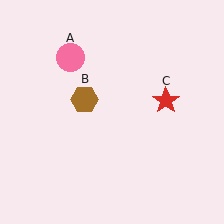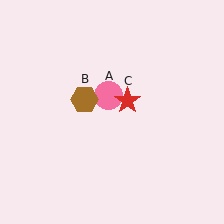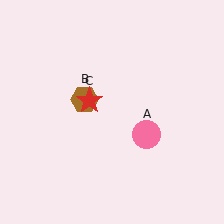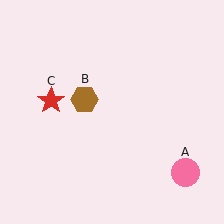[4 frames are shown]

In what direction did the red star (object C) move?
The red star (object C) moved left.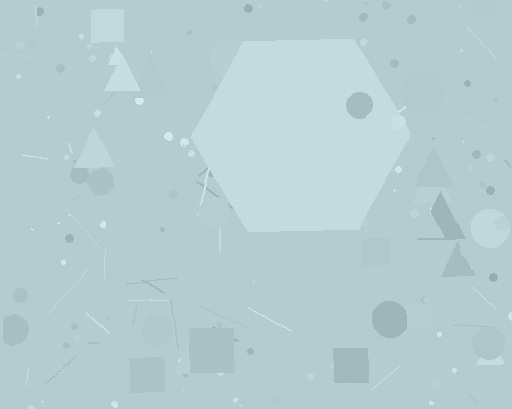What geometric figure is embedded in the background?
A hexagon is embedded in the background.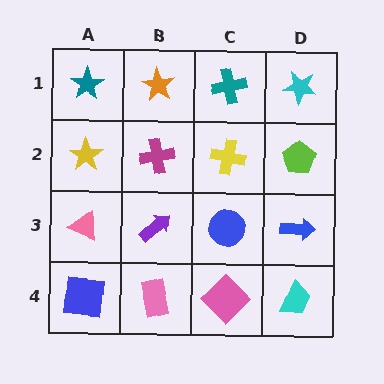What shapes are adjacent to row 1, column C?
A yellow cross (row 2, column C), an orange star (row 1, column B), a cyan star (row 1, column D).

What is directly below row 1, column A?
A yellow star.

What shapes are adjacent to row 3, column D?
A lime pentagon (row 2, column D), a cyan trapezoid (row 4, column D), a blue circle (row 3, column C).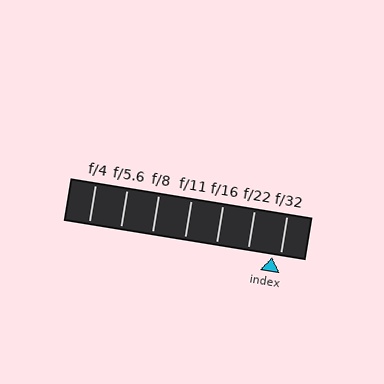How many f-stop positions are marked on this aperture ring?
There are 7 f-stop positions marked.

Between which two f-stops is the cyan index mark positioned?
The index mark is between f/22 and f/32.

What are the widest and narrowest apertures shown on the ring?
The widest aperture shown is f/4 and the narrowest is f/32.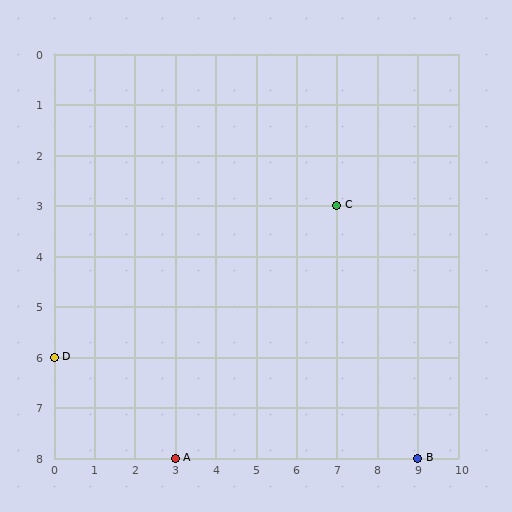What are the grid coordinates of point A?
Point A is at grid coordinates (3, 8).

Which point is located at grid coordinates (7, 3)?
Point C is at (7, 3).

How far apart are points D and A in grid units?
Points D and A are 3 columns and 2 rows apart (about 3.6 grid units diagonally).